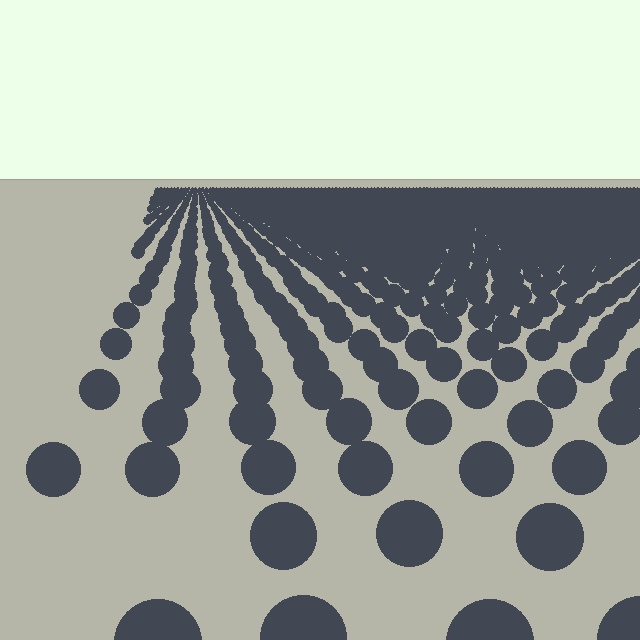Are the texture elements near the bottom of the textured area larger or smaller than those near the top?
Larger. Near the bottom, elements are closer to the viewer and appear at a bigger on-screen size.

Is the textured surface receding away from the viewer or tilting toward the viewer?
The surface is receding away from the viewer. Texture elements get smaller and denser toward the top.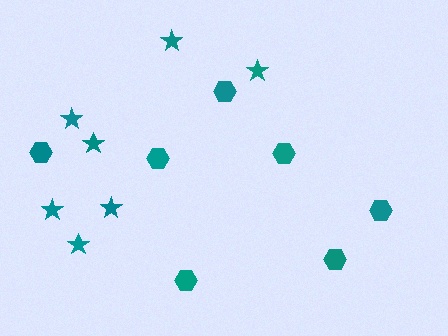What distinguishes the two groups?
There are 2 groups: one group of stars (7) and one group of hexagons (7).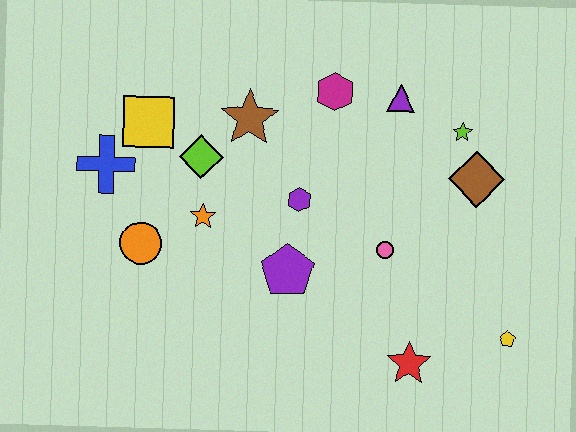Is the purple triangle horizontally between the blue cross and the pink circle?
No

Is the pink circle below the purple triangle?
Yes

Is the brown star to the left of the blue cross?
No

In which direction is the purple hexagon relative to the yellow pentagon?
The purple hexagon is to the left of the yellow pentagon.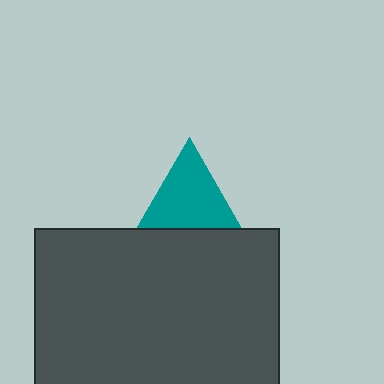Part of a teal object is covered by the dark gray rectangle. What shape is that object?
It is a triangle.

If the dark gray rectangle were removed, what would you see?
You would see the complete teal triangle.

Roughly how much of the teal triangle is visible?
About half of it is visible (roughly 65%).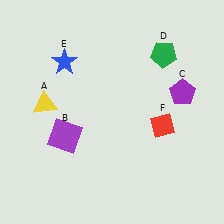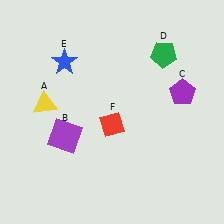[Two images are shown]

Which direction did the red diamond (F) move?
The red diamond (F) moved left.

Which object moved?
The red diamond (F) moved left.